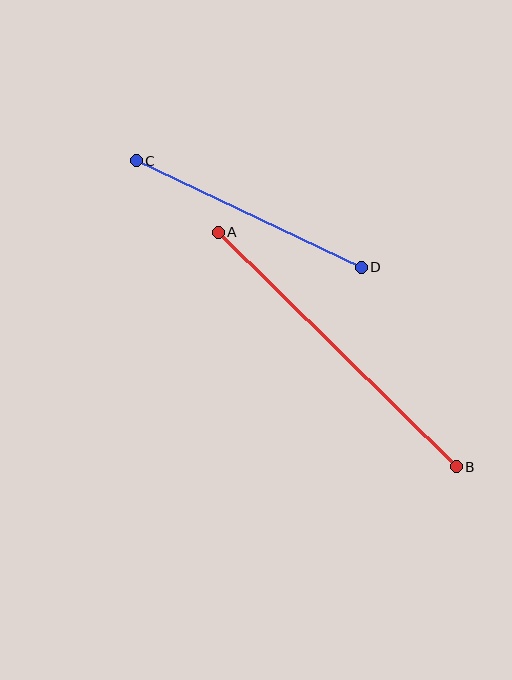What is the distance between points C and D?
The distance is approximately 249 pixels.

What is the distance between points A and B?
The distance is approximately 334 pixels.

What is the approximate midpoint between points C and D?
The midpoint is at approximately (249, 214) pixels.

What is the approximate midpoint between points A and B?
The midpoint is at approximately (337, 349) pixels.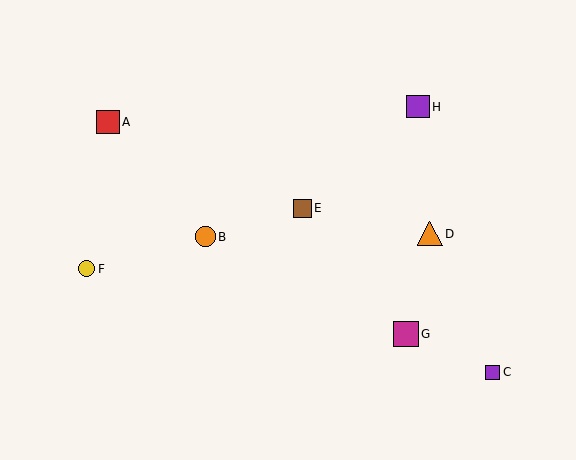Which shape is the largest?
The magenta square (labeled G) is the largest.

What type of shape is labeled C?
Shape C is a purple square.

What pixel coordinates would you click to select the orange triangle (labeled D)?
Click at (430, 234) to select the orange triangle D.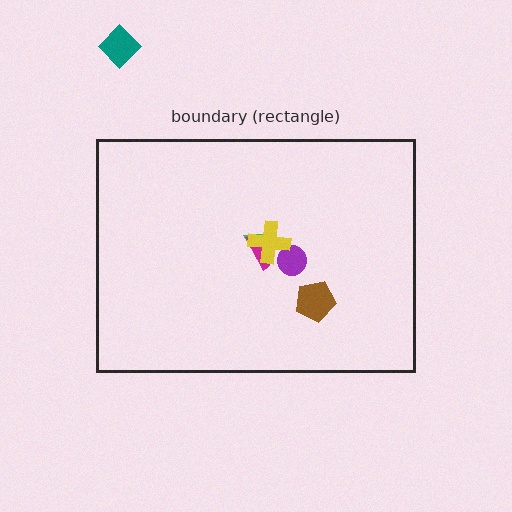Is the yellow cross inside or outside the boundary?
Inside.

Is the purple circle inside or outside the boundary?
Inside.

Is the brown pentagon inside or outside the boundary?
Inside.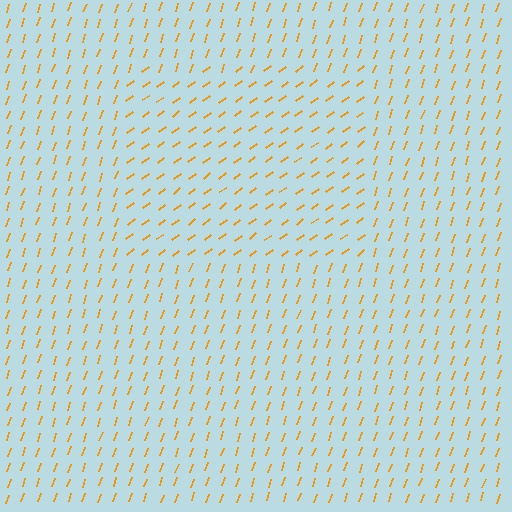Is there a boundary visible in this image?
Yes, there is a texture boundary formed by a change in line orientation.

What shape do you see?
I see a rectangle.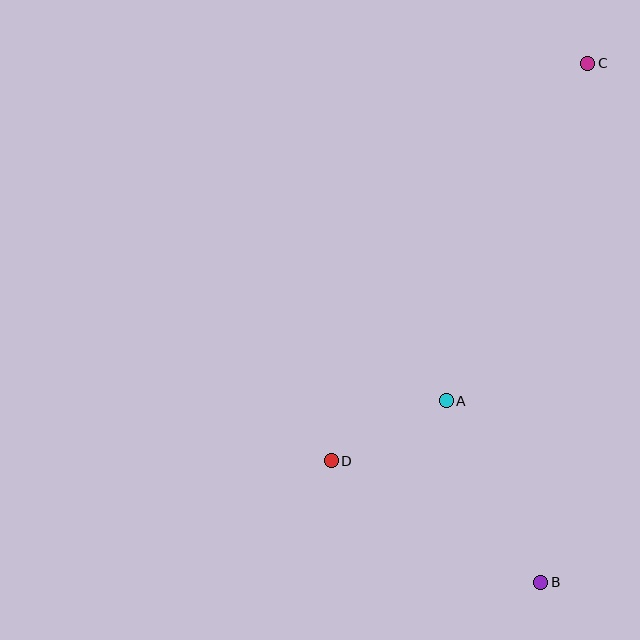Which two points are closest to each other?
Points A and D are closest to each other.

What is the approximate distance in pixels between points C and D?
The distance between C and D is approximately 473 pixels.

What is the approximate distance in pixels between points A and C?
The distance between A and C is approximately 366 pixels.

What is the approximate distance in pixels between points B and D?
The distance between B and D is approximately 243 pixels.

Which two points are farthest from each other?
Points B and C are farthest from each other.